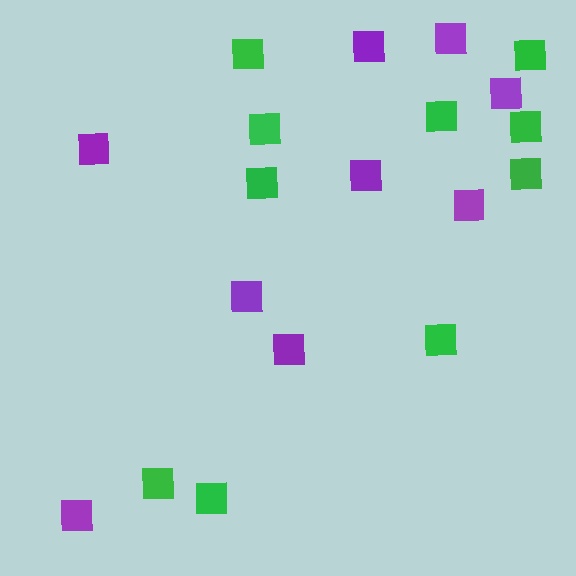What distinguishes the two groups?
There are 2 groups: one group of green squares (10) and one group of purple squares (9).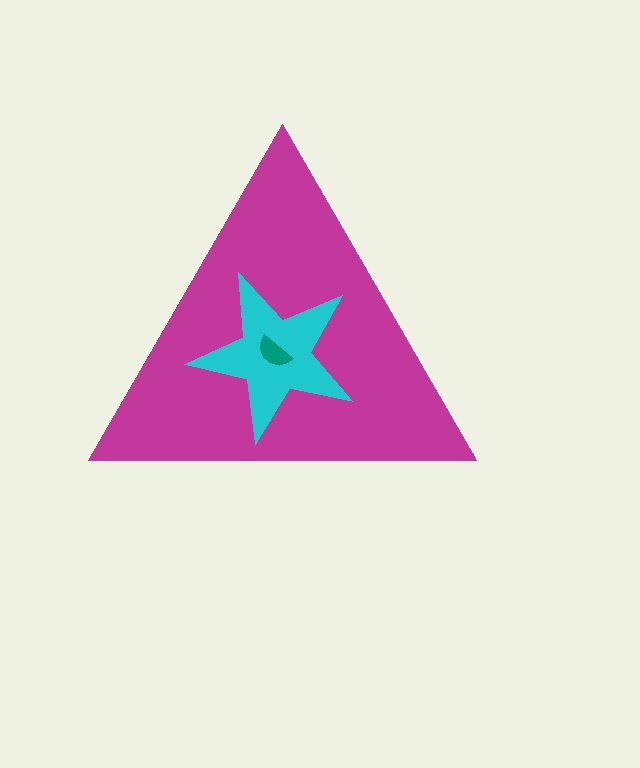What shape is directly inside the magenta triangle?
The cyan star.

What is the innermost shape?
The teal semicircle.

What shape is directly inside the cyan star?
The teal semicircle.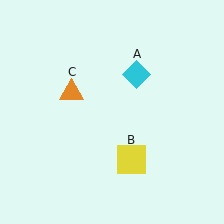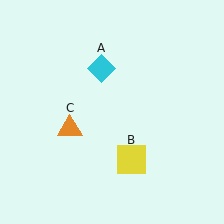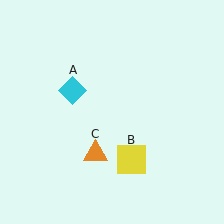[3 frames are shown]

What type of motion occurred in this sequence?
The cyan diamond (object A), orange triangle (object C) rotated counterclockwise around the center of the scene.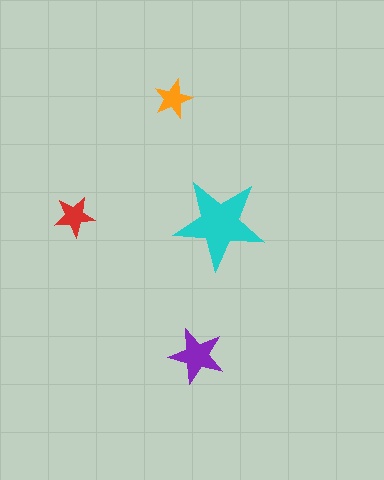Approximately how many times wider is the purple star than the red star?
About 1.5 times wider.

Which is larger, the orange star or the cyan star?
The cyan one.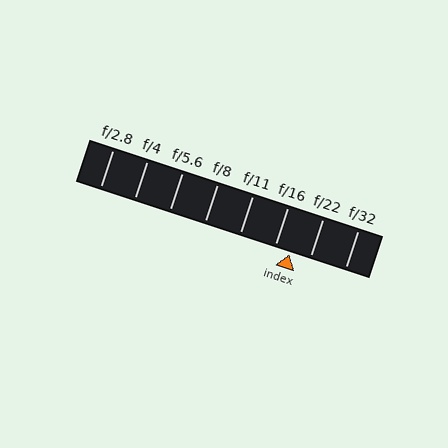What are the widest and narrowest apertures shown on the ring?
The widest aperture shown is f/2.8 and the narrowest is f/32.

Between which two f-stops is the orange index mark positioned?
The index mark is between f/16 and f/22.